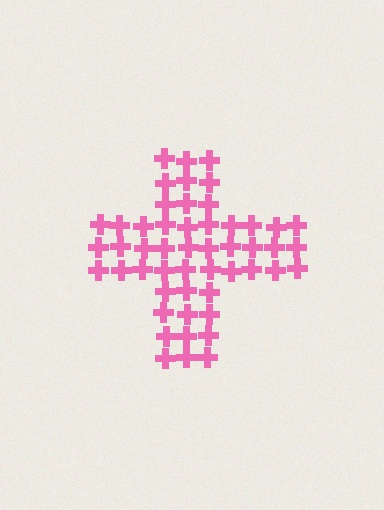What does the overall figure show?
The overall figure shows a cross.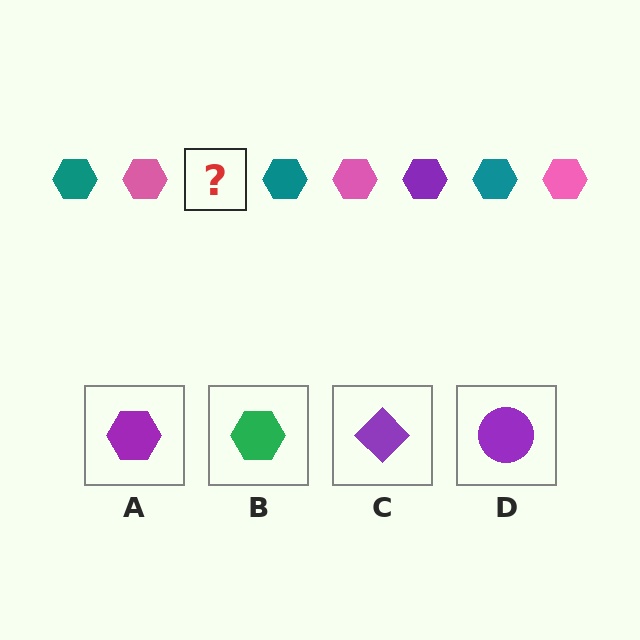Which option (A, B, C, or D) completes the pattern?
A.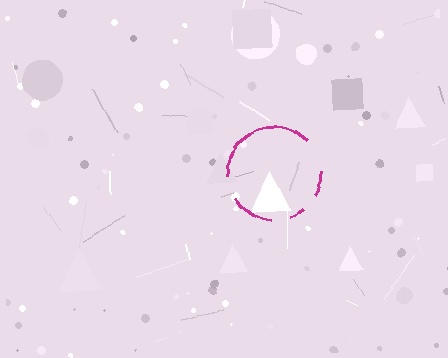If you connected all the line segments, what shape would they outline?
They would outline a circle.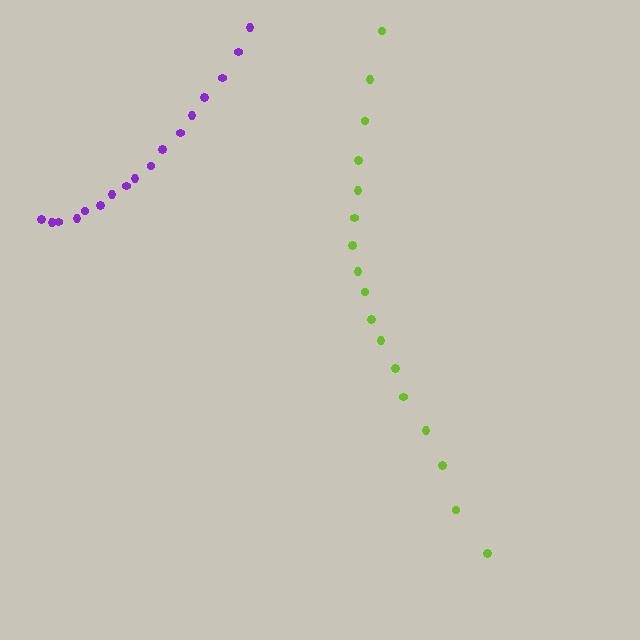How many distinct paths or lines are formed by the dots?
There are 2 distinct paths.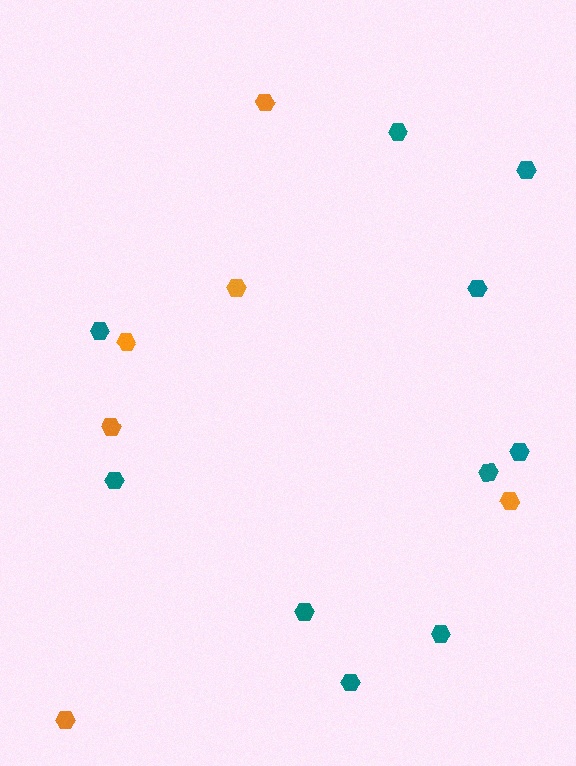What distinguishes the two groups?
There are 2 groups: one group of orange hexagons (6) and one group of teal hexagons (10).